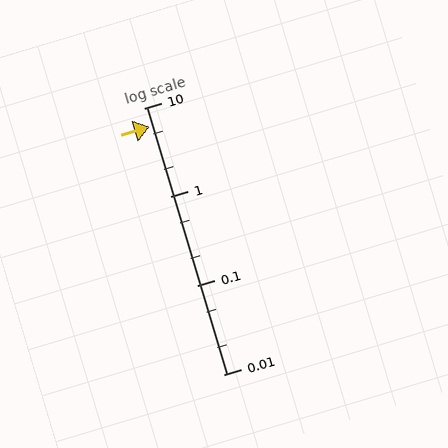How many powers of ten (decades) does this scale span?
The scale spans 3 decades, from 0.01 to 10.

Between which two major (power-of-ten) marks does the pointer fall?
The pointer is between 1 and 10.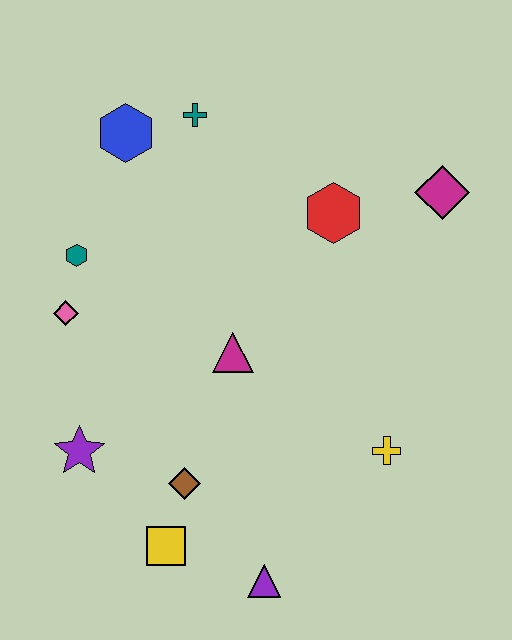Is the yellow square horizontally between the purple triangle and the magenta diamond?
No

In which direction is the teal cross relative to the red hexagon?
The teal cross is to the left of the red hexagon.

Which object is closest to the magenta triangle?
The brown diamond is closest to the magenta triangle.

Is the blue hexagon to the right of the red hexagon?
No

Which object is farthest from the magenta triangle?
The magenta diamond is farthest from the magenta triangle.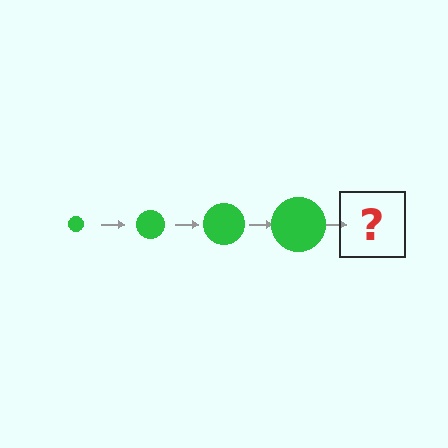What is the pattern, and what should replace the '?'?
The pattern is that the circle gets progressively larger each step. The '?' should be a green circle, larger than the previous one.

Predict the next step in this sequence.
The next step is a green circle, larger than the previous one.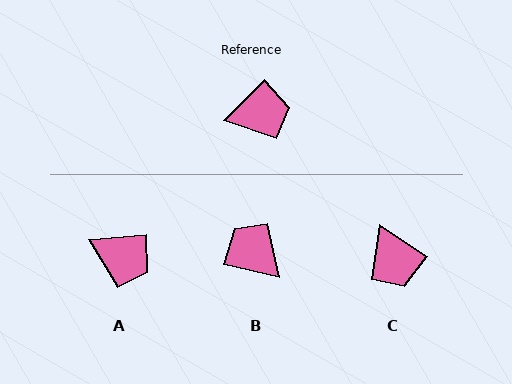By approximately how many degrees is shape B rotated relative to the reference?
Approximately 122 degrees counter-clockwise.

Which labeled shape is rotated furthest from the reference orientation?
B, about 122 degrees away.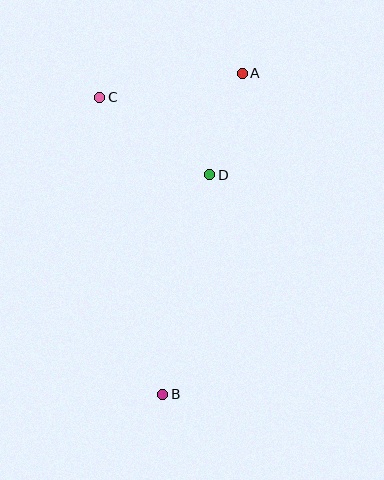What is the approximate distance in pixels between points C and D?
The distance between C and D is approximately 134 pixels.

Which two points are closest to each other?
Points A and D are closest to each other.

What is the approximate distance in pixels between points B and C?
The distance between B and C is approximately 303 pixels.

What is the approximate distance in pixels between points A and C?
The distance between A and C is approximately 144 pixels.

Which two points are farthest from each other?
Points A and B are farthest from each other.